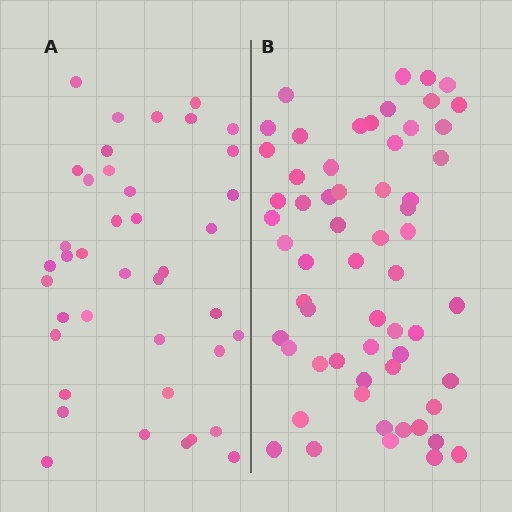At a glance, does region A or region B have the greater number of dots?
Region B (the right region) has more dots.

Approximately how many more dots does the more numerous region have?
Region B has approximately 20 more dots than region A.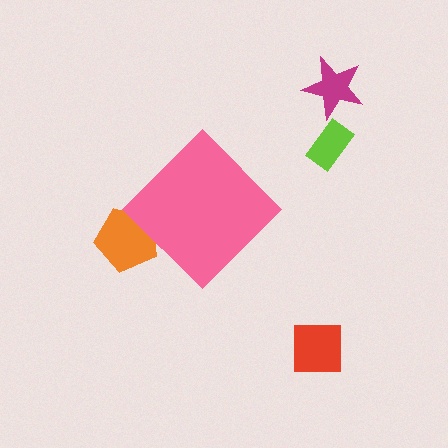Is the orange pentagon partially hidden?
Yes, the orange pentagon is partially hidden behind the pink diamond.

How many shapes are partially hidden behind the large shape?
1 shape is partially hidden.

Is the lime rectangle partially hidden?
No, the lime rectangle is fully visible.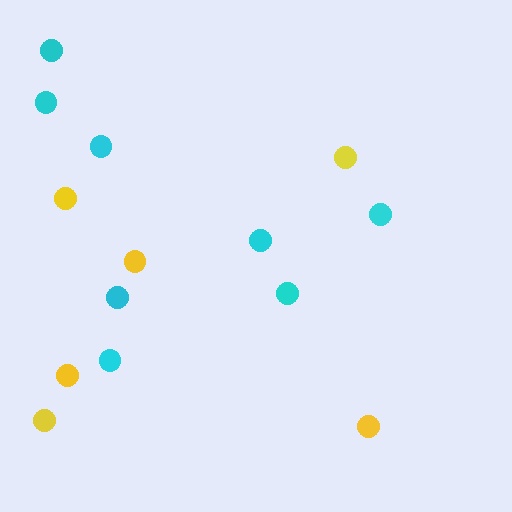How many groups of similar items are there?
There are 2 groups: one group of yellow circles (6) and one group of cyan circles (8).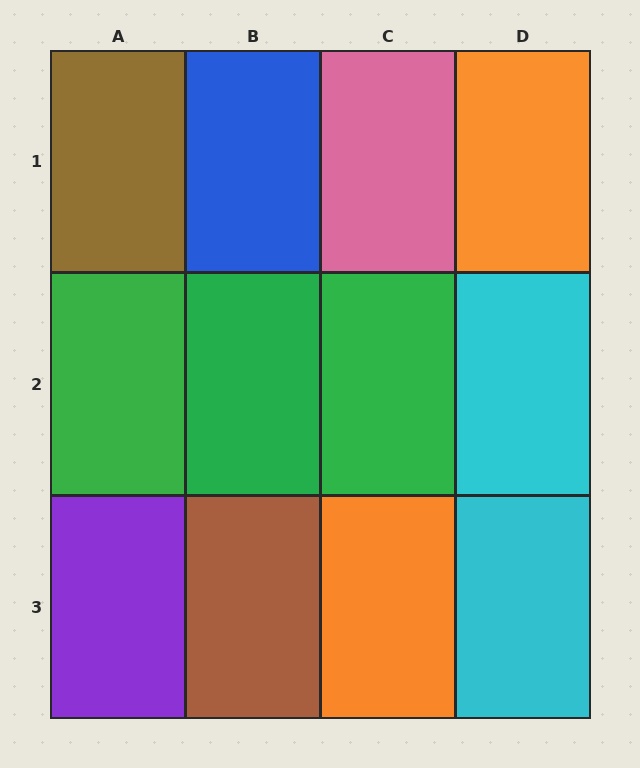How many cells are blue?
1 cell is blue.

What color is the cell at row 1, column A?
Brown.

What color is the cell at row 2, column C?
Green.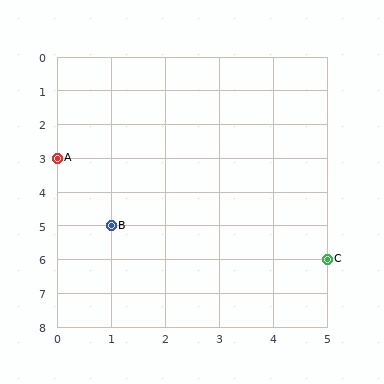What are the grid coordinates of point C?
Point C is at grid coordinates (5, 6).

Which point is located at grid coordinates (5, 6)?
Point C is at (5, 6).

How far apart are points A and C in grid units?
Points A and C are 5 columns and 3 rows apart (about 5.8 grid units diagonally).